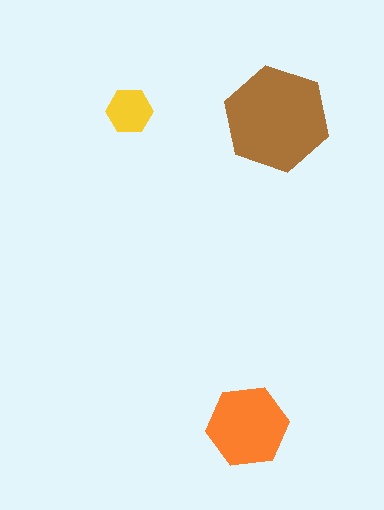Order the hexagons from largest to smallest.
the brown one, the orange one, the yellow one.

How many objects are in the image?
There are 3 objects in the image.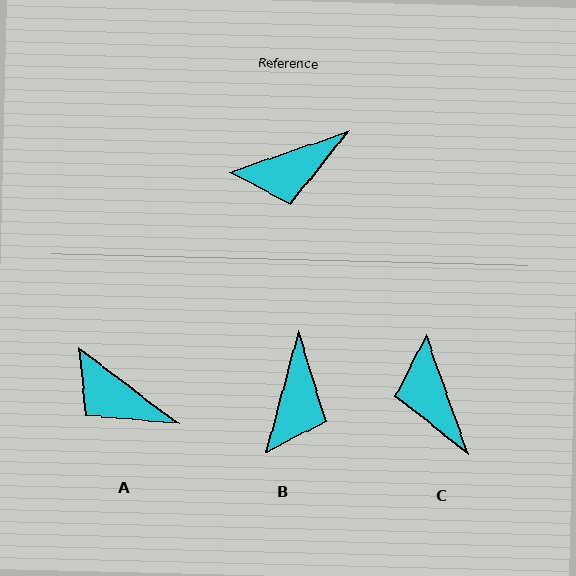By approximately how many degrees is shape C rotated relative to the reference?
Approximately 89 degrees clockwise.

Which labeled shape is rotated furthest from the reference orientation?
C, about 89 degrees away.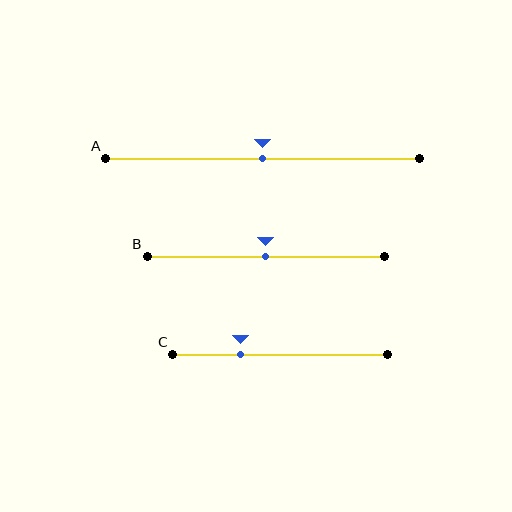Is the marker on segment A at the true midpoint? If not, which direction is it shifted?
Yes, the marker on segment A is at the true midpoint.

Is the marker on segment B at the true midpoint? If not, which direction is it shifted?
Yes, the marker on segment B is at the true midpoint.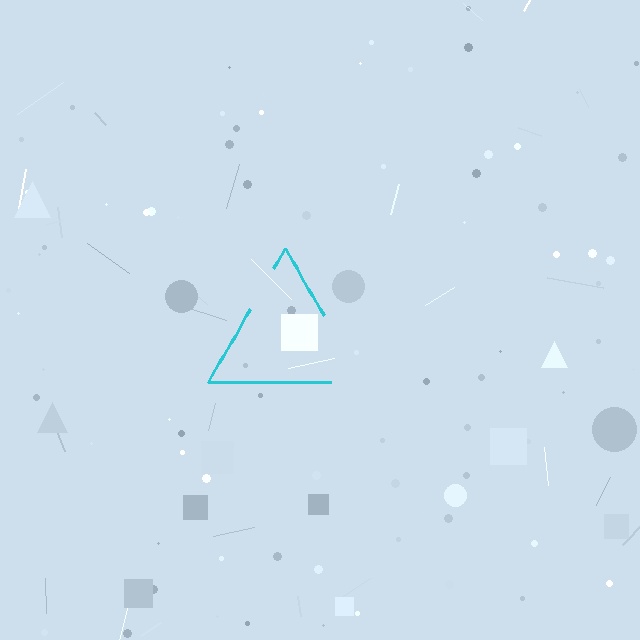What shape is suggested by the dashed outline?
The dashed outline suggests a triangle.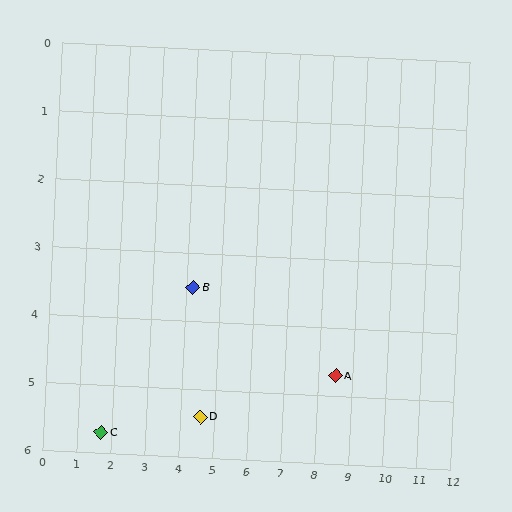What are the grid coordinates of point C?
Point C is at approximately (1.7, 5.7).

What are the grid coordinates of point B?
Point B is at approximately (4.2, 3.5).